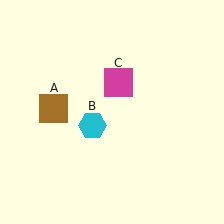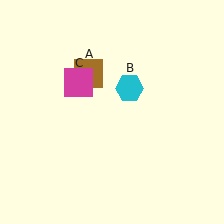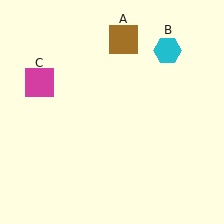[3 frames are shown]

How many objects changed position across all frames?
3 objects changed position: brown square (object A), cyan hexagon (object B), magenta square (object C).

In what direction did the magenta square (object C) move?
The magenta square (object C) moved left.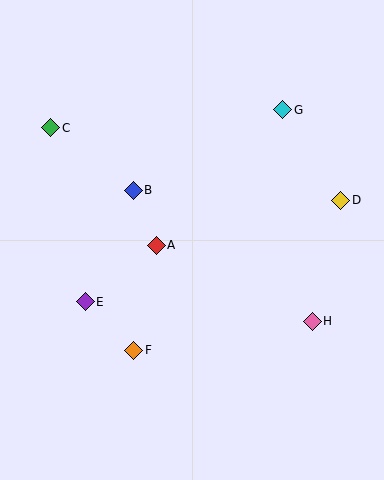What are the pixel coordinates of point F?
Point F is at (134, 350).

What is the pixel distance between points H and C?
The distance between H and C is 325 pixels.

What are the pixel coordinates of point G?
Point G is at (283, 110).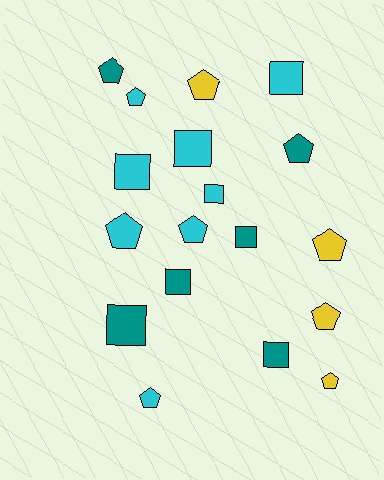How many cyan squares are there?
There are 4 cyan squares.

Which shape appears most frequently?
Pentagon, with 10 objects.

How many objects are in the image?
There are 18 objects.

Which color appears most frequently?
Cyan, with 8 objects.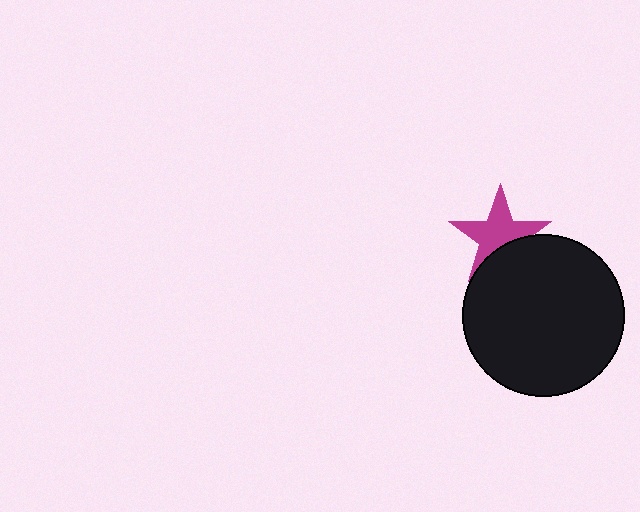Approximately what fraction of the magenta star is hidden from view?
Roughly 30% of the magenta star is hidden behind the black circle.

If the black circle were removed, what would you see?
You would see the complete magenta star.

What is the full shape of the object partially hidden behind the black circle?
The partially hidden object is a magenta star.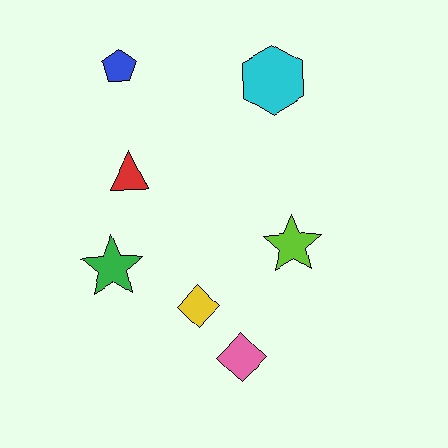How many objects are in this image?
There are 7 objects.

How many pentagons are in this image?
There is 1 pentagon.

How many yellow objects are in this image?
There is 1 yellow object.